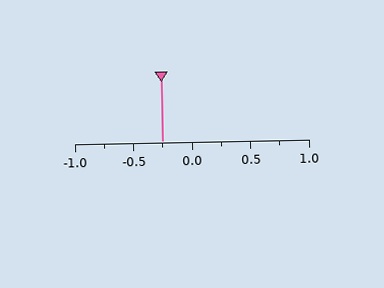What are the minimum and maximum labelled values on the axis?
The axis runs from -1.0 to 1.0.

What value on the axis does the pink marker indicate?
The marker indicates approximately -0.25.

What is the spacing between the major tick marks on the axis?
The major ticks are spaced 0.5 apart.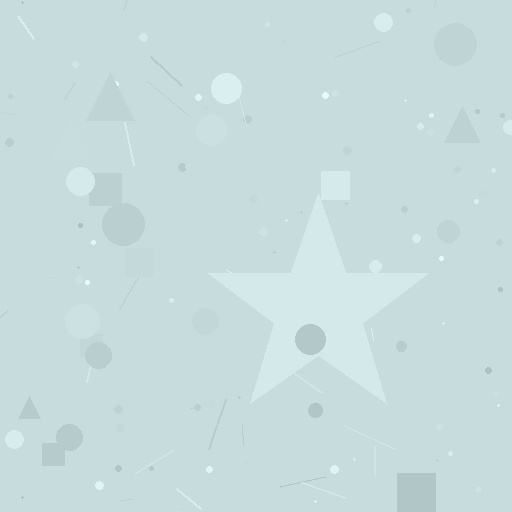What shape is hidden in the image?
A star is hidden in the image.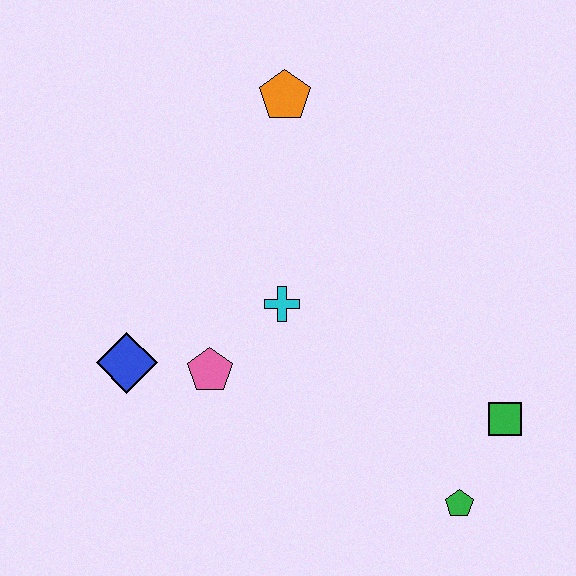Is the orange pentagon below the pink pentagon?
No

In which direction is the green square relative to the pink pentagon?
The green square is to the right of the pink pentagon.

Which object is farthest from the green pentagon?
The orange pentagon is farthest from the green pentagon.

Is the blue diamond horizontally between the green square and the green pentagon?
No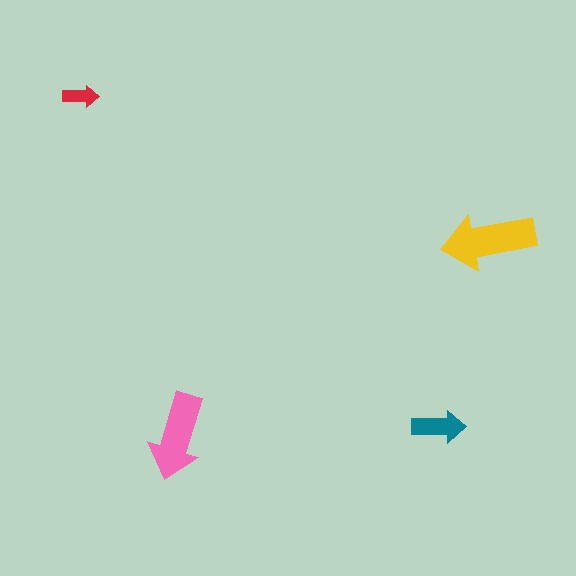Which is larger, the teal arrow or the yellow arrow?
The yellow one.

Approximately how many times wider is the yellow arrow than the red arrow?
About 2.5 times wider.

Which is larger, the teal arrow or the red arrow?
The teal one.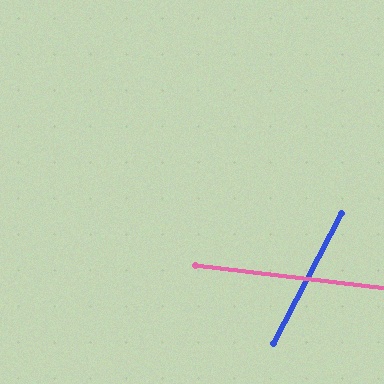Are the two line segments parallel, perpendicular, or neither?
Neither parallel nor perpendicular — they differ by about 69°.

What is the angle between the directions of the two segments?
Approximately 69 degrees.